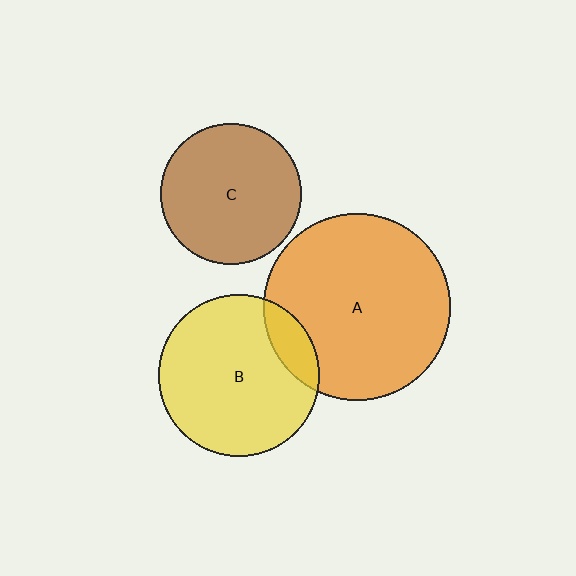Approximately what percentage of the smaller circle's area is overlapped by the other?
Approximately 15%.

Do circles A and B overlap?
Yes.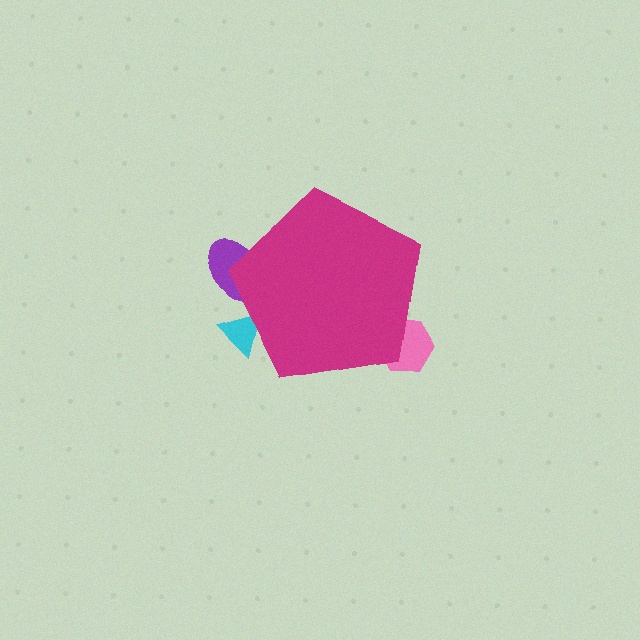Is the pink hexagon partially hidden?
Yes, the pink hexagon is partially hidden behind the magenta pentagon.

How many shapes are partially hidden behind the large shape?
3 shapes are partially hidden.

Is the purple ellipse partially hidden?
Yes, the purple ellipse is partially hidden behind the magenta pentagon.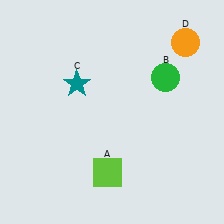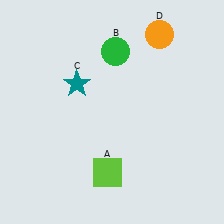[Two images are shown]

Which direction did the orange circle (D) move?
The orange circle (D) moved left.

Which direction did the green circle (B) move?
The green circle (B) moved left.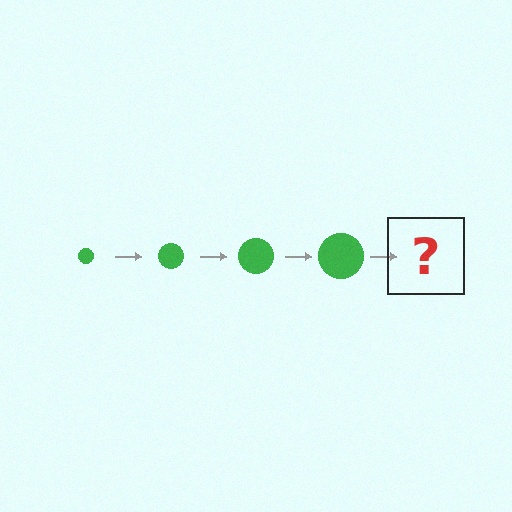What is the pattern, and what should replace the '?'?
The pattern is that the circle gets progressively larger each step. The '?' should be a green circle, larger than the previous one.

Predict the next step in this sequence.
The next step is a green circle, larger than the previous one.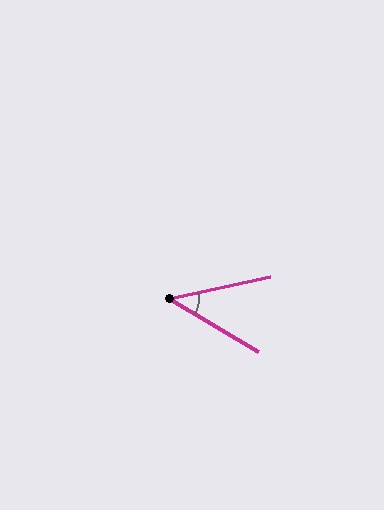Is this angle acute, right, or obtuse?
It is acute.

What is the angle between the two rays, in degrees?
Approximately 42 degrees.